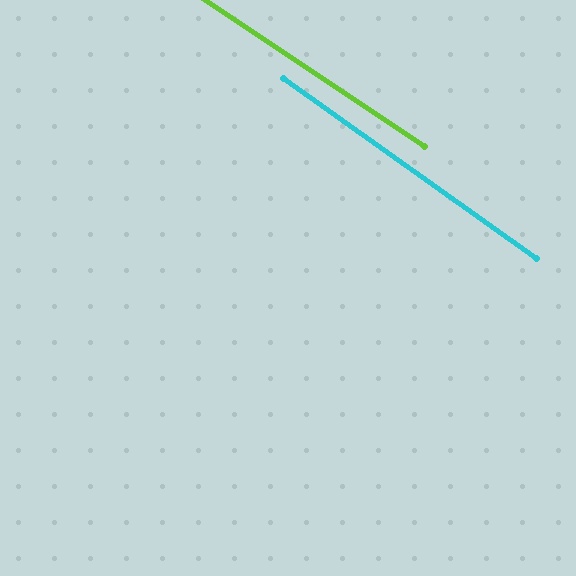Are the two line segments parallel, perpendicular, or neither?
Parallel — their directions differ by only 1.6°.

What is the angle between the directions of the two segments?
Approximately 2 degrees.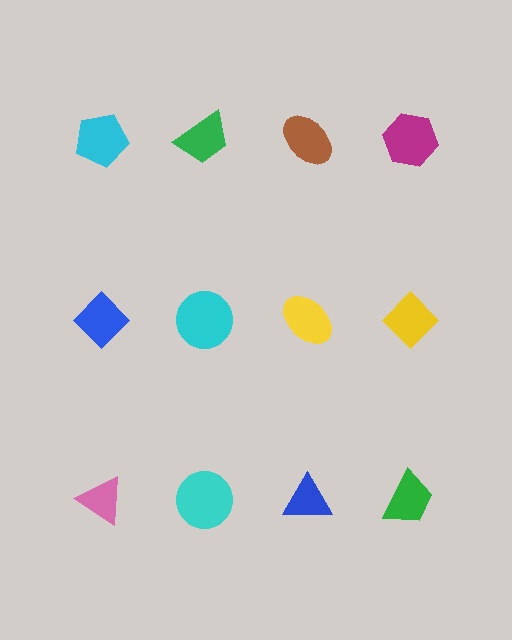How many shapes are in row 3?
4 shapes.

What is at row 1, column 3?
A brown ellipse.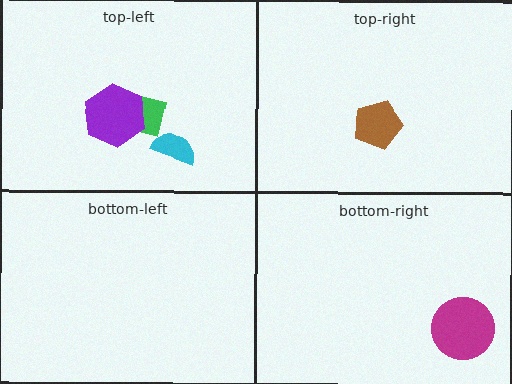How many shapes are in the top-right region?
1.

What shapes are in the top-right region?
The brown pentagon.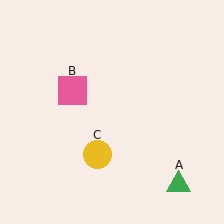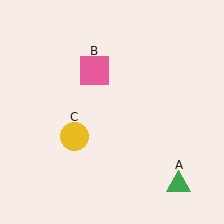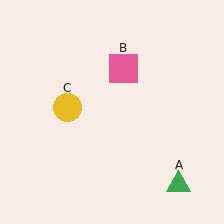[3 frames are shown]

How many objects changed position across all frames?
2 objects changed position: pink square (object B), yellow circle (object C).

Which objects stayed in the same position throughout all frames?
Green triangle (object A) remained stationary.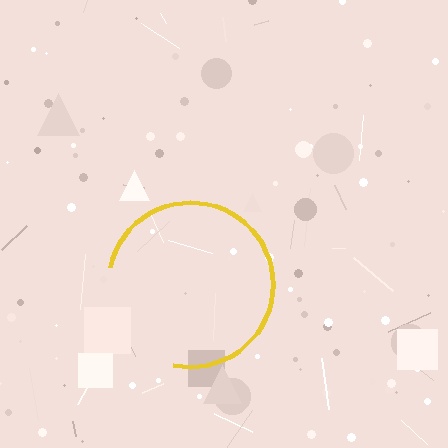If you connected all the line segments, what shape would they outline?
They would outline a circle.